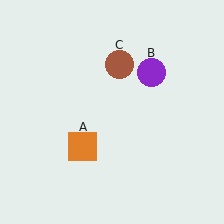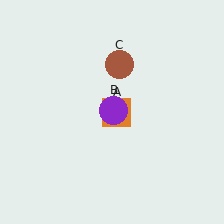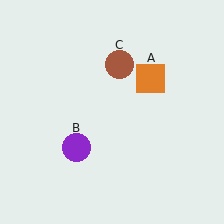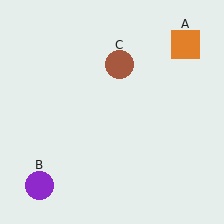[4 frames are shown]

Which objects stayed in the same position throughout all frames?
Brown circle (object C) remained stationary.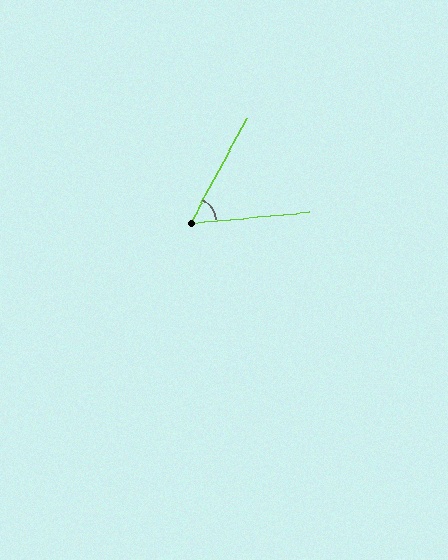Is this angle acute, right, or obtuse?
It is acute.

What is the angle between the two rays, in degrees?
Approximately 56 degrees.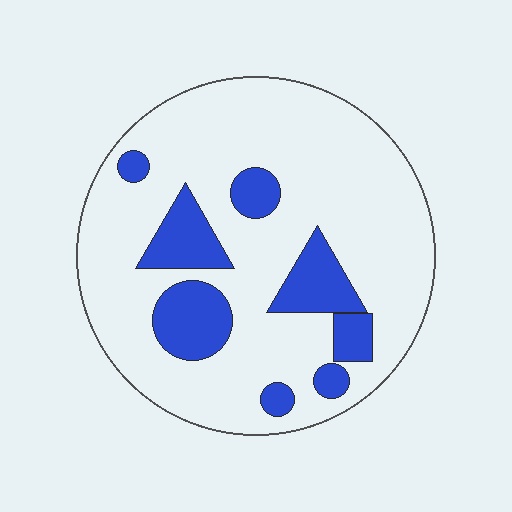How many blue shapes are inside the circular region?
8.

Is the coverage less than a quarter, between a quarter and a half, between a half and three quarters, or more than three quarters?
Less than a quarter.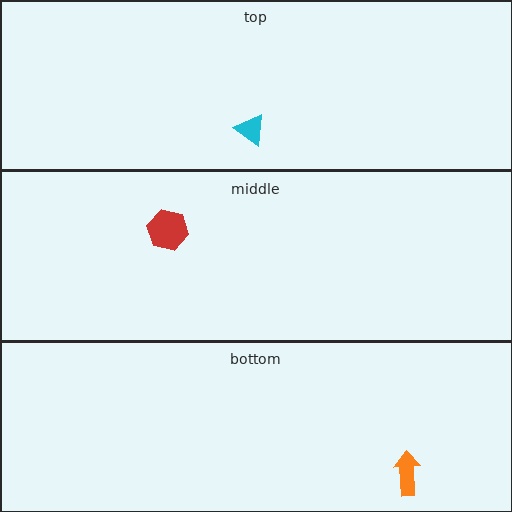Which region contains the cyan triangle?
The top region.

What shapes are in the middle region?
The red hexagon.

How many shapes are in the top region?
1.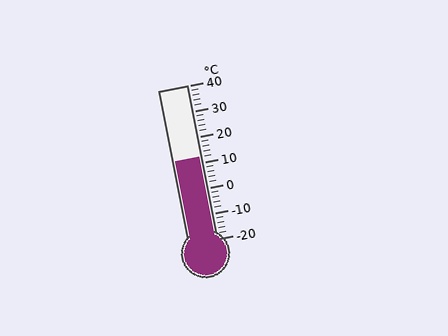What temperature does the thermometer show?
The thermometer shows approximately 12°C.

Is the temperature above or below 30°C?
The temperature is below 30°C.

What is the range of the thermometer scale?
The thermometer scale ranges from -20°C to 40°C.